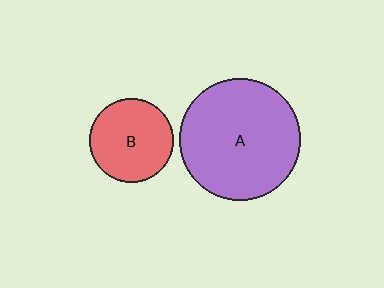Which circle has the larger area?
Circle A (purple).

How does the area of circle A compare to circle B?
Approximately 2.1 times.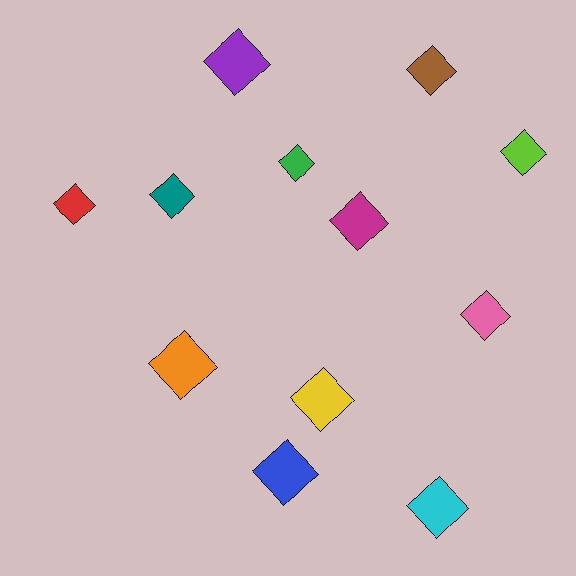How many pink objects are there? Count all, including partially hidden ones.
There is 1 pink object.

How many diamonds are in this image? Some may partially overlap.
There are 12 diamonds.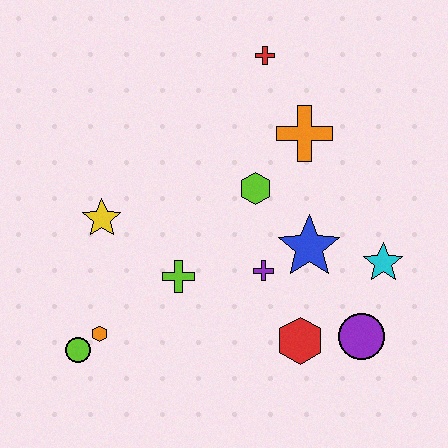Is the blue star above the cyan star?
Yes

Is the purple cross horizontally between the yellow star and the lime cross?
No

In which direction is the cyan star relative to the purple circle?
The cyan star is above the purple circle.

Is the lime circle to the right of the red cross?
No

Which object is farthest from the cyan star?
The lime circle is farthest from the cyan star.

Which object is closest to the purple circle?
The red hexagon is closest to the purple circle.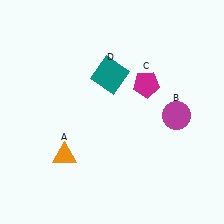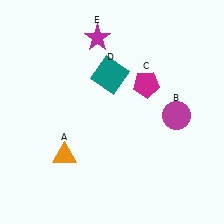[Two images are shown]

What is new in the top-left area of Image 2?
A magenta star (E) was added in the top-left area of Image 2.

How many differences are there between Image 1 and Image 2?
There is 1 difference between the two images.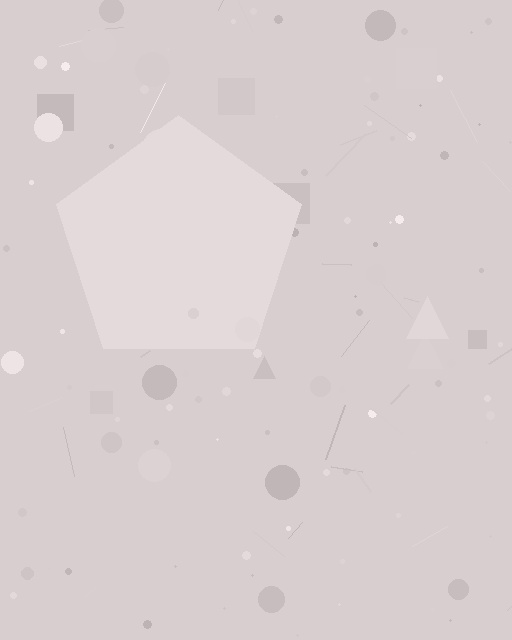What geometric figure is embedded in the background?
A pentagon is embedded in the background.